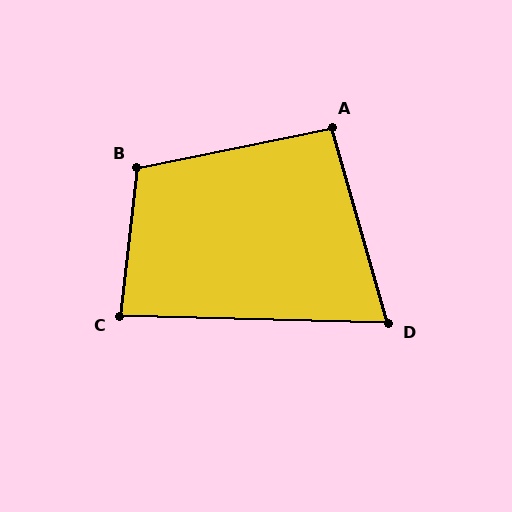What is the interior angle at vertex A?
Approximately 95 degrees (approximately right).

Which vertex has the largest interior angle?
B, at approximately 108 degrees.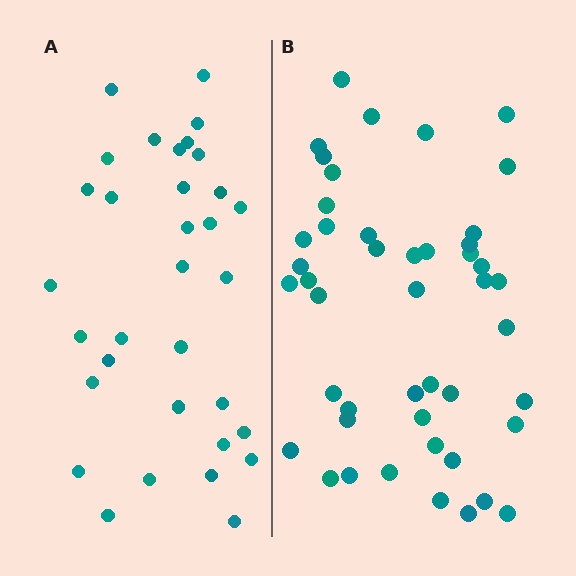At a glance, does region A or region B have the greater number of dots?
Region B (the right region) has more dots.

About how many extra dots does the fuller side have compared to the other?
Region B has approximately 15 more dots than region A.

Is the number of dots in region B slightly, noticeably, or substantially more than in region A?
Region B has noticeably more, but not dramatically so. The ratio is roughly 1.4 to 1.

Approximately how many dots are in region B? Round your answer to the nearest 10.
About 50 dots. (The exact count is 46, which rounds to 50.)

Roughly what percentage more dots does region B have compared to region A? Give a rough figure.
About 40% more.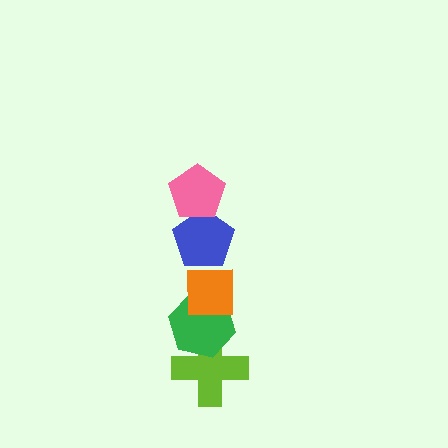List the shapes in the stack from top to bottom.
From top to bottom: the pink pentagon, the blue pentagon, the orange square, the green hexagon, the lime cross.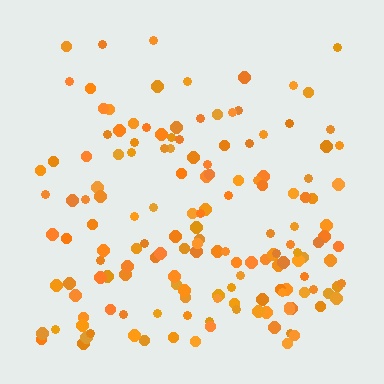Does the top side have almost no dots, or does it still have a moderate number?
Still a moderate number, just noticeably fewer than the bottom.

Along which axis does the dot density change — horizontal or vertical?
Vertical.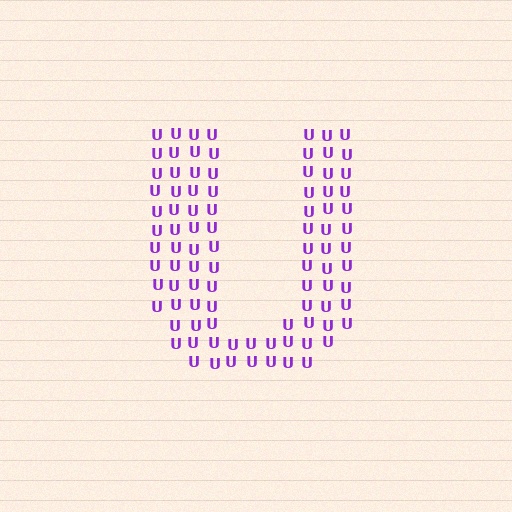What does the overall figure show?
The overall figure shows the letter U.